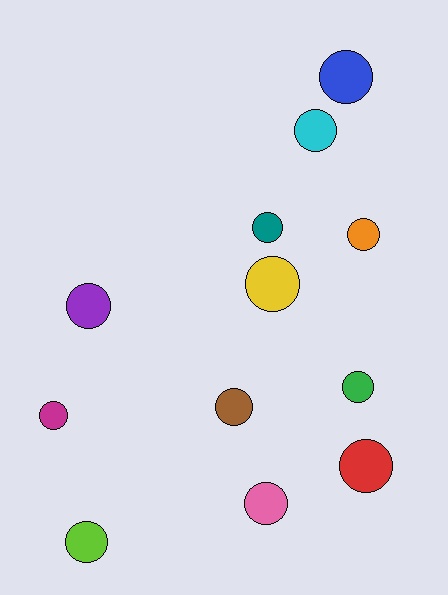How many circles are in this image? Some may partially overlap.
There are 12 circles.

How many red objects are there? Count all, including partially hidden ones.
There is 1 red object.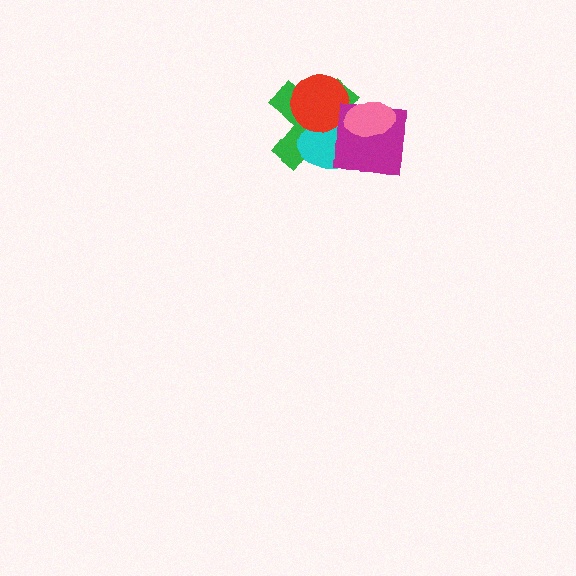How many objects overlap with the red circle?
2 objects overlap with the red circle.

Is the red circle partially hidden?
No, no other shape covers it.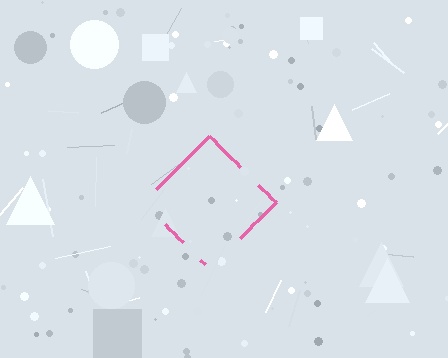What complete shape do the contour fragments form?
The contour fragments form a diamond.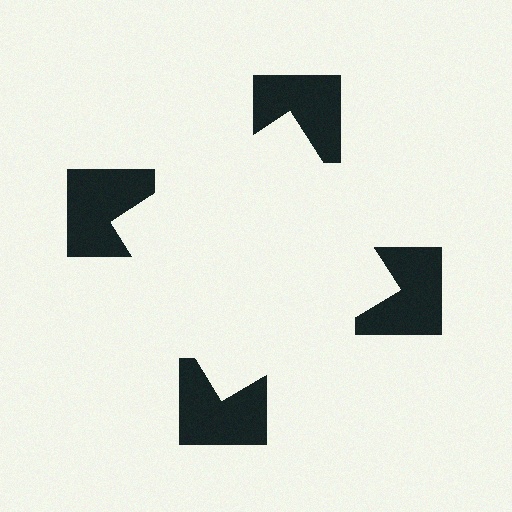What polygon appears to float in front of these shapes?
An illusory square — its edges are inferred from the aligned wedge cuts in the notched squares, not physically drawn.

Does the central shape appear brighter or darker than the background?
It typically appears slightly brighter than the background, even though no actual brightness change is drawn.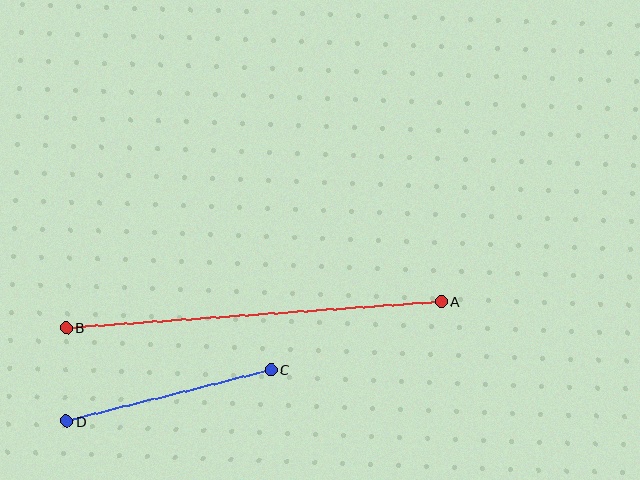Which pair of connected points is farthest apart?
Points A and B are farthest apart.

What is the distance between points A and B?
The distance is approximately 376 pixels.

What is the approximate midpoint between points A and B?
The midpoint is at approximately (254, 314) pixels.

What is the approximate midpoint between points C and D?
The midpoint is at approximately (169, 395) pixels.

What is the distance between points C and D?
The distance is approximately 210 pixels.